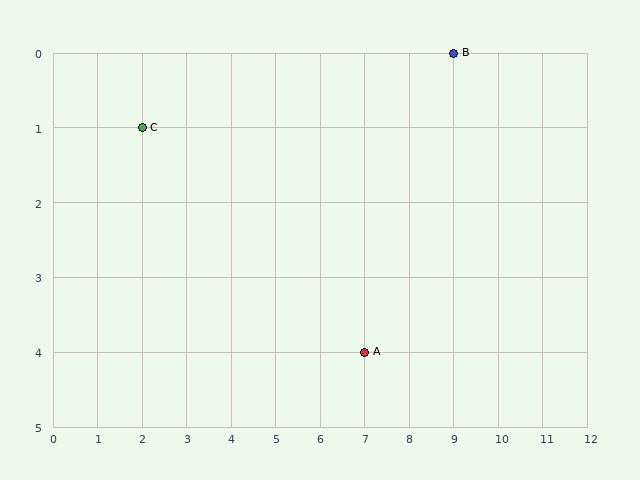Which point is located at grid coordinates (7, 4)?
Point A is at (7, 4).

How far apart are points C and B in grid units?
Points C and B are 7 columns and 1 row apart (about 7.1 grid units diagonally).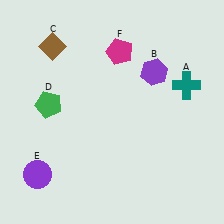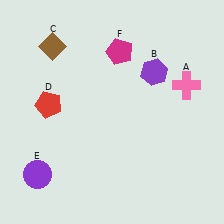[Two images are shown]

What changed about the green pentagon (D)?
In Image 1, D is green. In Image 2, it changed to red.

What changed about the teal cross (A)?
In Image 1, A is teal. In Image 2, it changed to pink.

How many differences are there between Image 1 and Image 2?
There are 2 differences between the two images.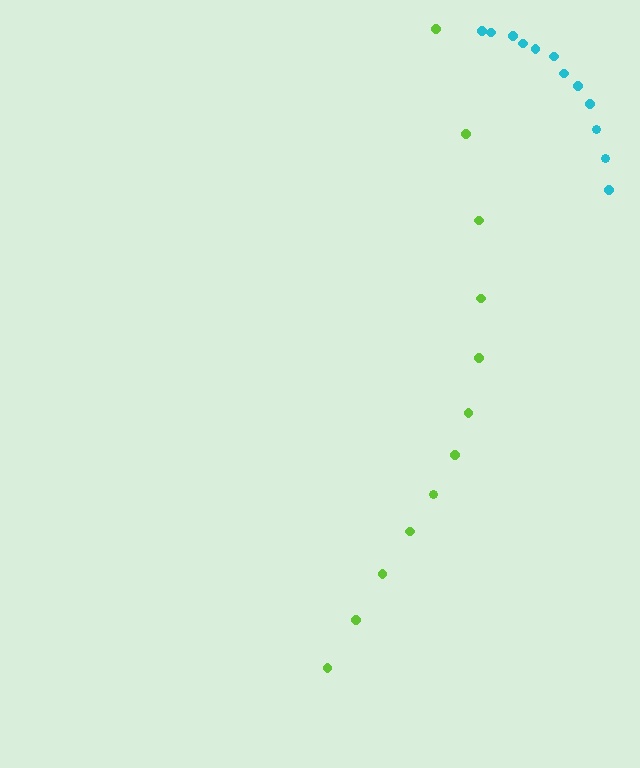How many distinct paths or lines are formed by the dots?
There are 2 distinct paths.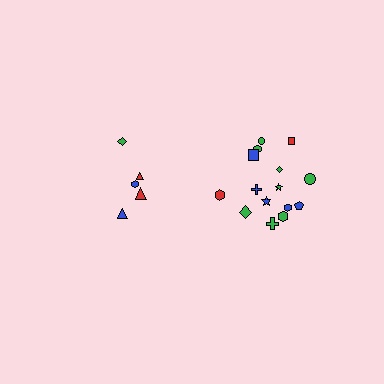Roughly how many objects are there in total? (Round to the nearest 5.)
Roughly 20 objects in total.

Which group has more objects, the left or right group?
The right group.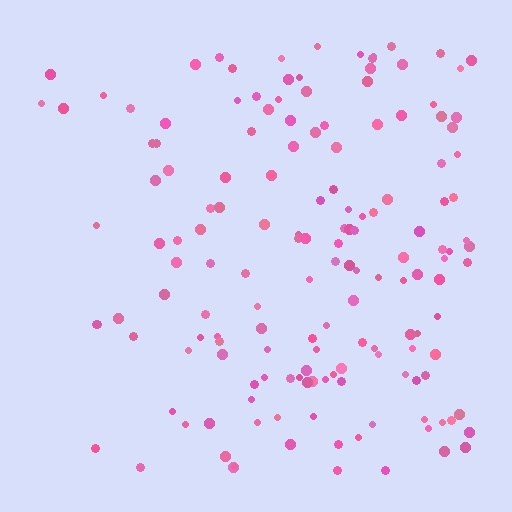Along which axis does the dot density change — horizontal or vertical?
Horizontal.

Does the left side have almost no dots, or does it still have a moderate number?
Still a moderate number, just noticeably fewer than the right.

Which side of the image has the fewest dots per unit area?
The left.